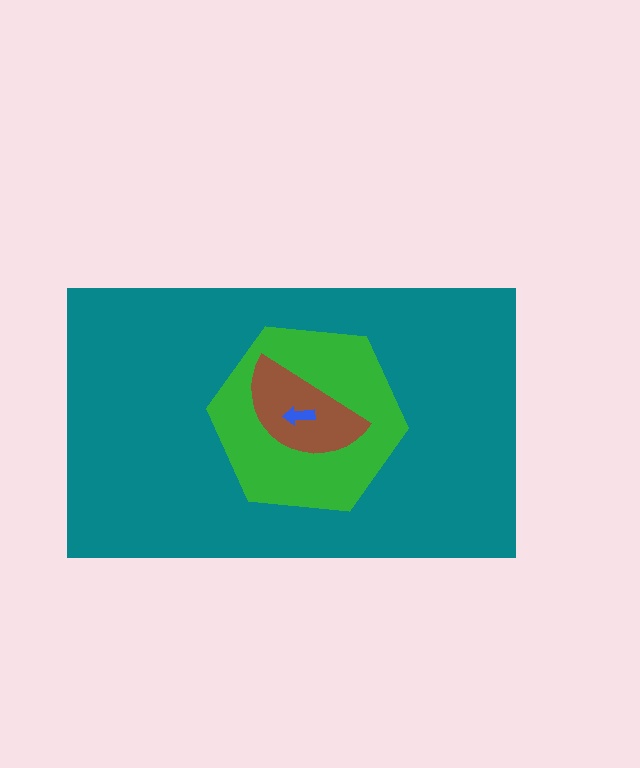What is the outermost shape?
The teal rectangle.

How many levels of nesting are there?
4.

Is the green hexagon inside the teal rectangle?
Yes.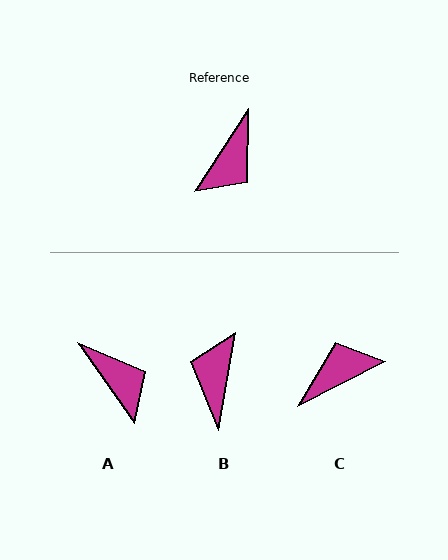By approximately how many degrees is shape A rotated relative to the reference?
Approximately 67 degrees counter-clockwise.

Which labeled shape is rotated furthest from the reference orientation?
B, about 157 degrees away.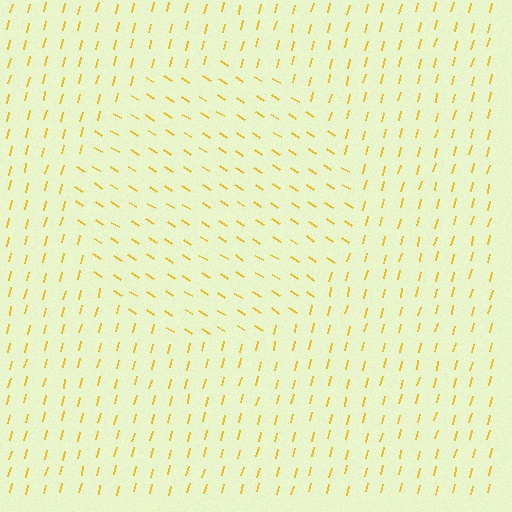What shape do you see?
I see a circle.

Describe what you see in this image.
The image is filled with small yellow line segments. A circle region in the image has lines oriented differently from the surrounding lines, creating a visible texture boundary.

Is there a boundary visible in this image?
Yes, there is a texture boundary formed by a change in line orientation.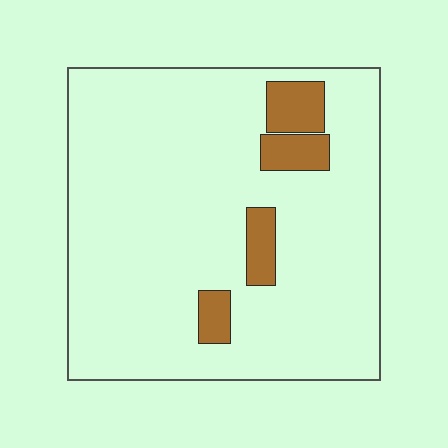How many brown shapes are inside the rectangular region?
4.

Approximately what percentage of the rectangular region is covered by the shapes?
Approximately 10%.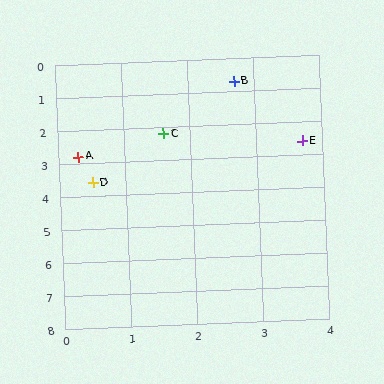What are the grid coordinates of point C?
Point C is at approximately (1.6, 2.2).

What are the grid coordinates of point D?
Point D is at approximately (0.5, 3.6).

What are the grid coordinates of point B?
Point B is at approximately (2.7, 0.7).